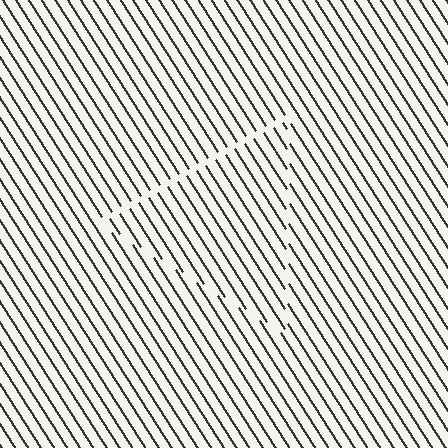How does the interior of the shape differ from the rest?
The interior of the shape contains the same grating, shifted by half a period — the contour is defined by the phase discontinuity where line-ends from the inner and outer gratings abut.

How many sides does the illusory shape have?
3 sides — the line-ends trace a triangle.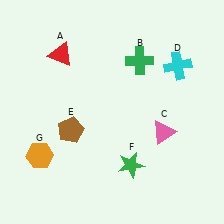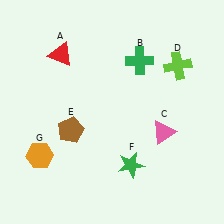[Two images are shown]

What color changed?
The cross (D) changed from cyan in Image 1 to lime in Image 2.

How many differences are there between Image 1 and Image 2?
There is 1 difference between the two images.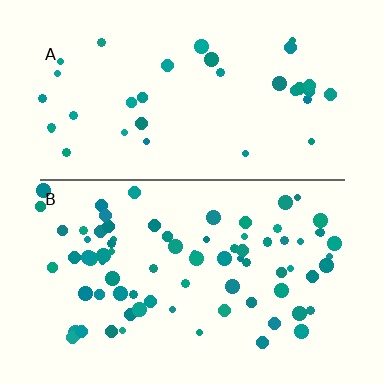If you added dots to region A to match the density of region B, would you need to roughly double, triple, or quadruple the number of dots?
Approximately double.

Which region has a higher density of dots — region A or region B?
B (the bottom).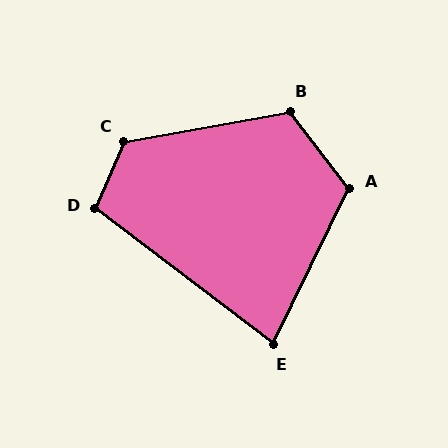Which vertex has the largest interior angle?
C, at approximately 123 degrees.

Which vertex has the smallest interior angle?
E, at approximately 79 degrees.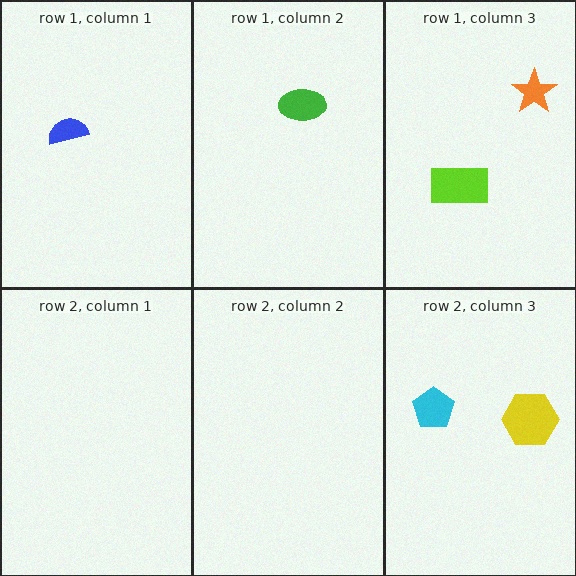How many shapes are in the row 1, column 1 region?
1.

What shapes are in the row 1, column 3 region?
The lime rectangle, the orange star.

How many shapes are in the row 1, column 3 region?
2.